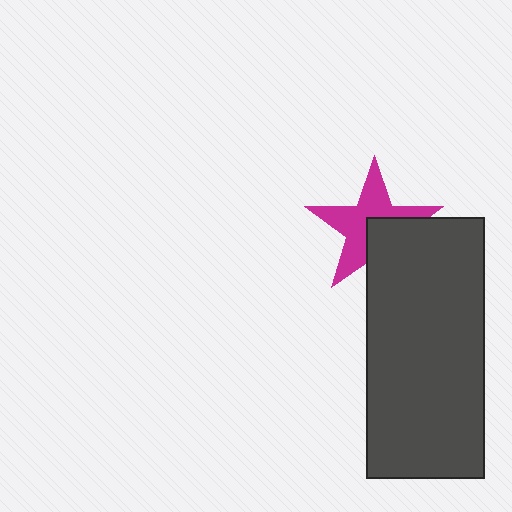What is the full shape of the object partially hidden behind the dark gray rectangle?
The partially hidden object is a magenta star.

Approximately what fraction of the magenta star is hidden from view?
Roughly 37% of the magenta star is hidden behind the dark gray rectangle.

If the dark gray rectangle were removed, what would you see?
You would see the complete magenta star.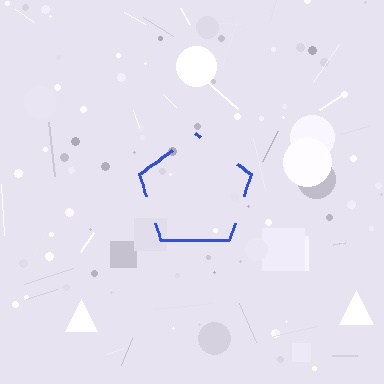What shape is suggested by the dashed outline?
The dashed outline suggests a pentagon.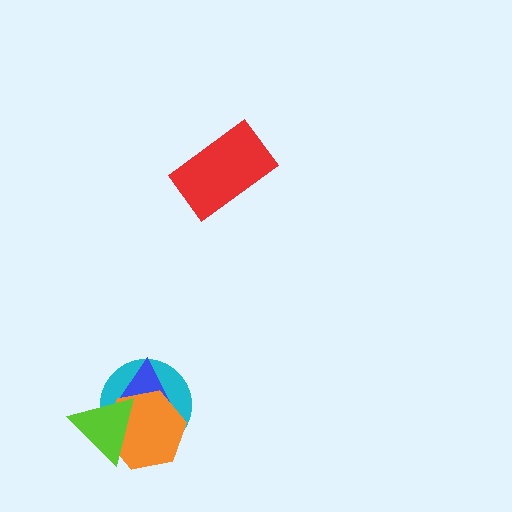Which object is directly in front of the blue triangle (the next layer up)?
The orange hexagon is directly in front of the blue triangle.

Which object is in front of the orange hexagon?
The lime triangle is in front of the orange hexagon.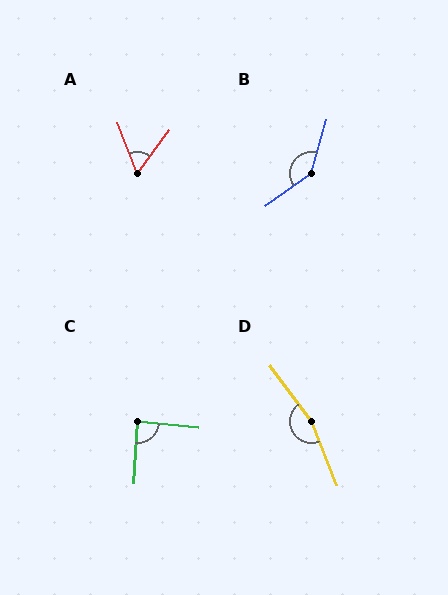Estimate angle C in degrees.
Approximately 88 degrees.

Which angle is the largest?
D, at approximately 164 degrees.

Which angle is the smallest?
A, at approximately 57 degrees.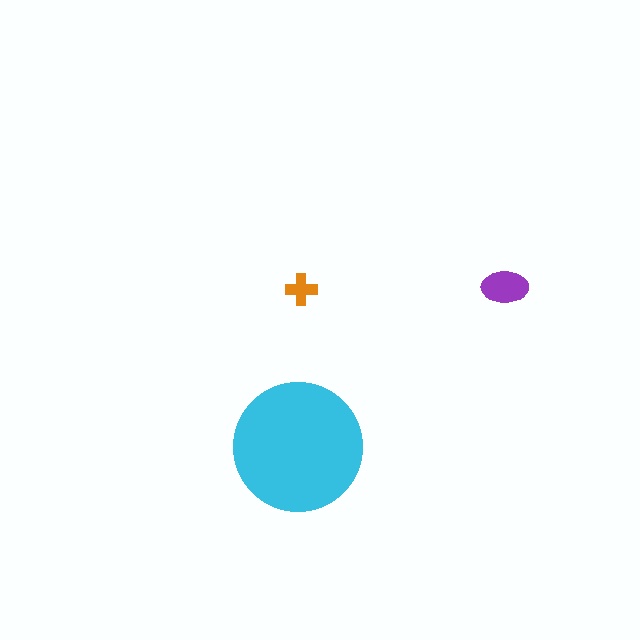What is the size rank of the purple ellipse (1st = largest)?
2nd.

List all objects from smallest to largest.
The orange cross, the purple ellipse, the cyan circle.